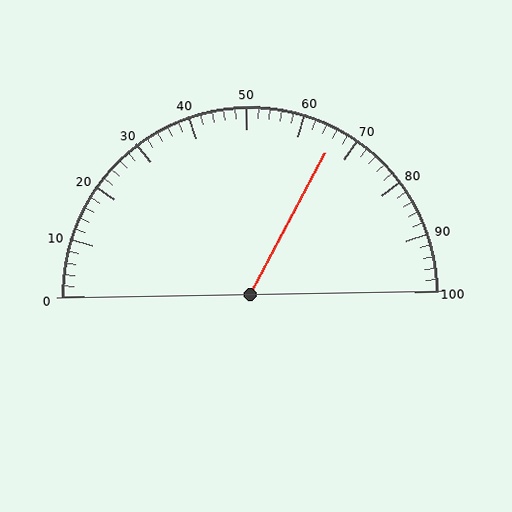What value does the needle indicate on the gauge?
The needle indicates approximately 66.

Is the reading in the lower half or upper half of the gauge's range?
The reading is in the upper half of the range (0 to 100).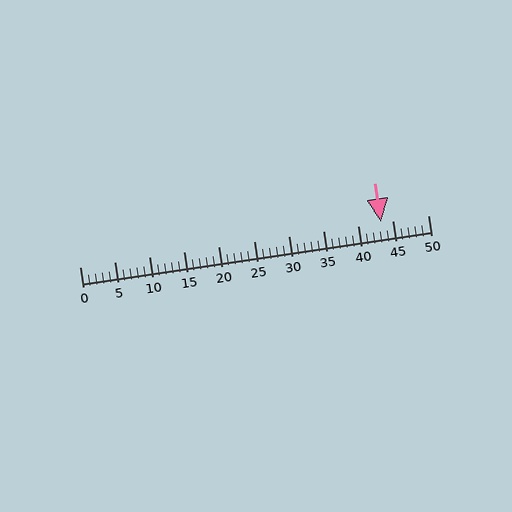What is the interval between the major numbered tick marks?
The major tick marks are spaced 5 units apart.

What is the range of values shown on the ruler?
The ruler shows values from 0 to 50.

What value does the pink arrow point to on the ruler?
The pink arrow points to approximately 43.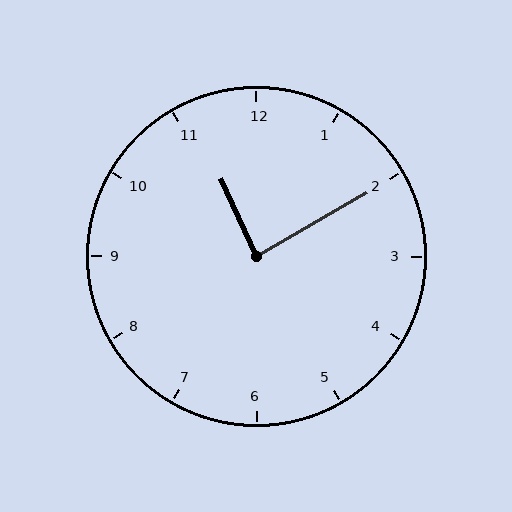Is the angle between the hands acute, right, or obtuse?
It is right.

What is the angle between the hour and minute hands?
Approximately 85 degrees.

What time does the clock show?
11:10.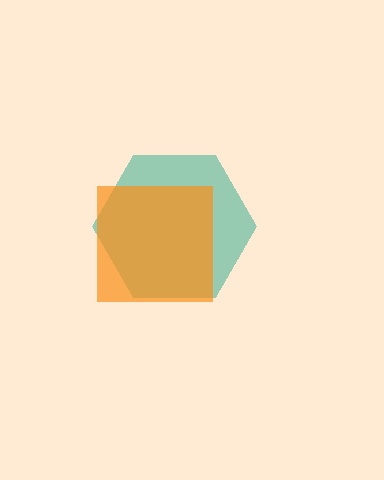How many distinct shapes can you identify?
There are 2 distinct shapes: a teal hexagon, an orange square.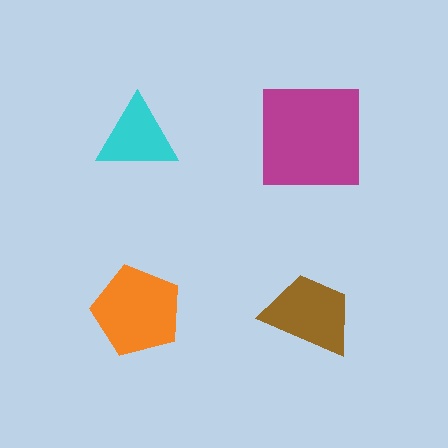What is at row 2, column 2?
A brown trapezoid.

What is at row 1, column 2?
A magenta square.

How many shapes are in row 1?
2 shapes.